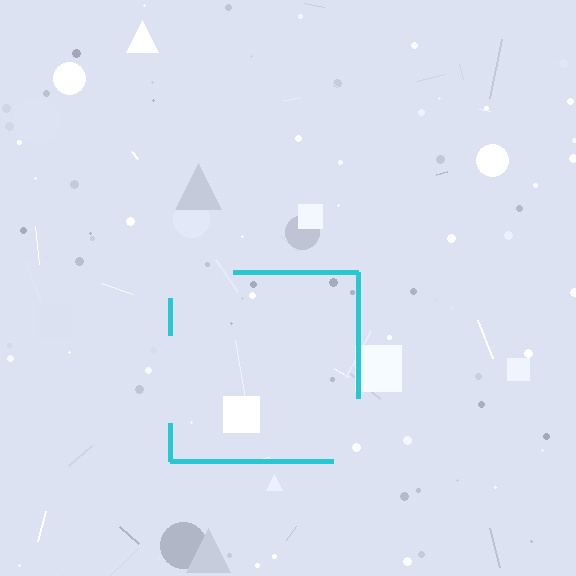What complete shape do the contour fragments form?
The contour fragments form a square.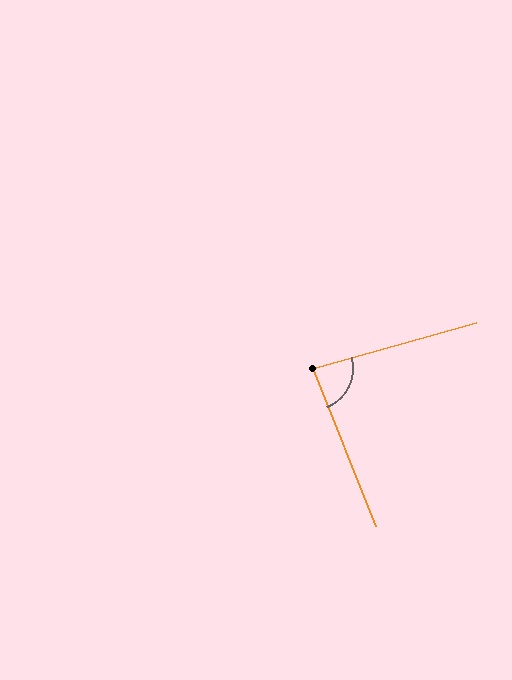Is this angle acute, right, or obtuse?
It is acute.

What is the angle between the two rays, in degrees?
Approximately 84 degrees.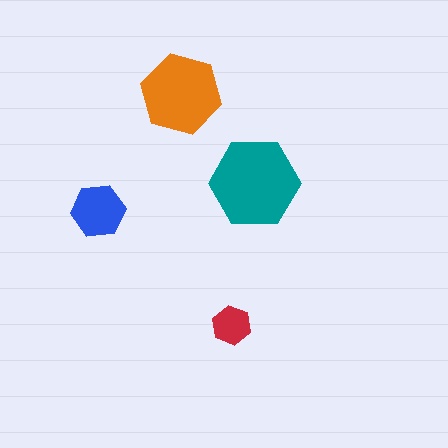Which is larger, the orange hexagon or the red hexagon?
The orange one.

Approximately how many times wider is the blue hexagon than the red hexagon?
About 1.5 times wider.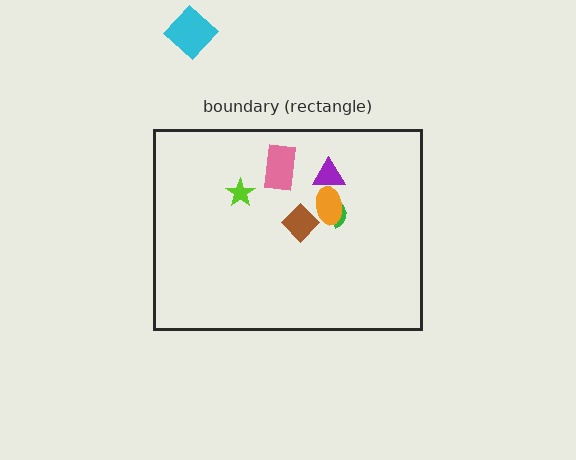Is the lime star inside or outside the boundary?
Inside.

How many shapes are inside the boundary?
6 inside, 1 outside.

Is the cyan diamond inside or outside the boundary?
Outside.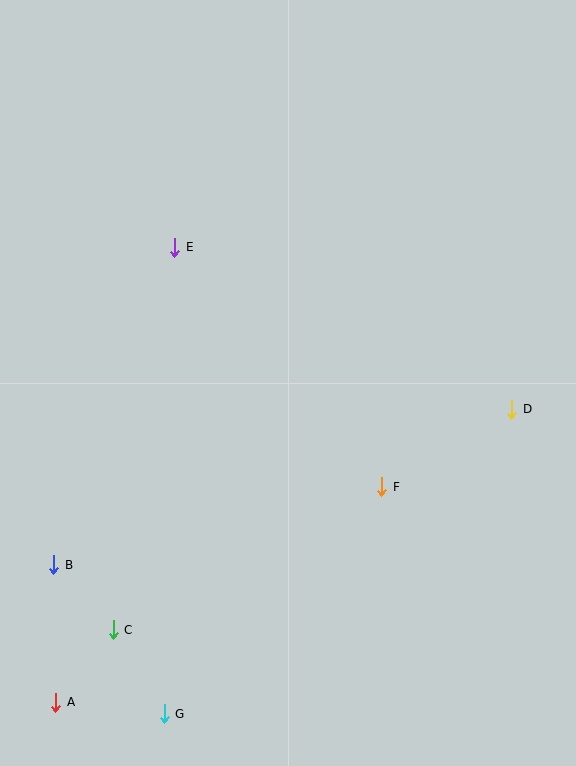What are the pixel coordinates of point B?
Point B is at (54, 565).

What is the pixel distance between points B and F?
The distance between B and F is 337 pixels.